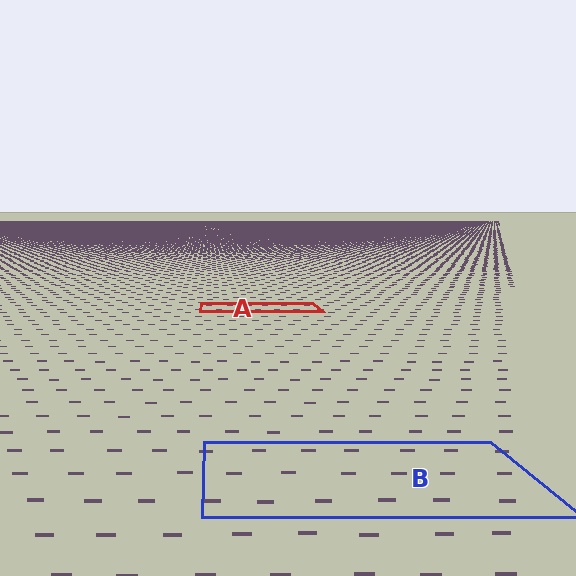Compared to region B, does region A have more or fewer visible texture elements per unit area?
Region A has more texture elements per unit area — they are packed more densely because it is farther away.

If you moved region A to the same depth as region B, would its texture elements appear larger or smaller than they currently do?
They would appear larger. At a closer depth, the same texture elements are projected at a bigger on-screen size.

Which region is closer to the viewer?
Region B is closer. The texture elements there are larger and more spread out.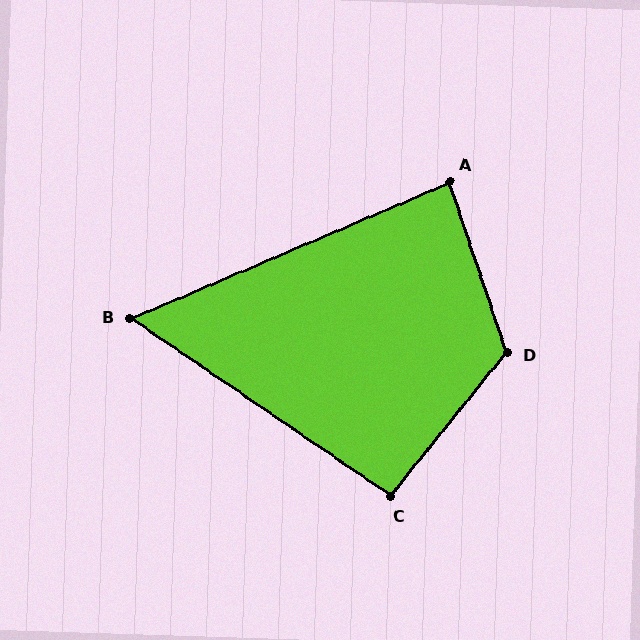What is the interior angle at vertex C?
Approximately 95 degrees (approximately right).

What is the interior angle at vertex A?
Approximately 85 degrees (approximately right).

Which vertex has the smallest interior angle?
B, at approximately 58 degrees.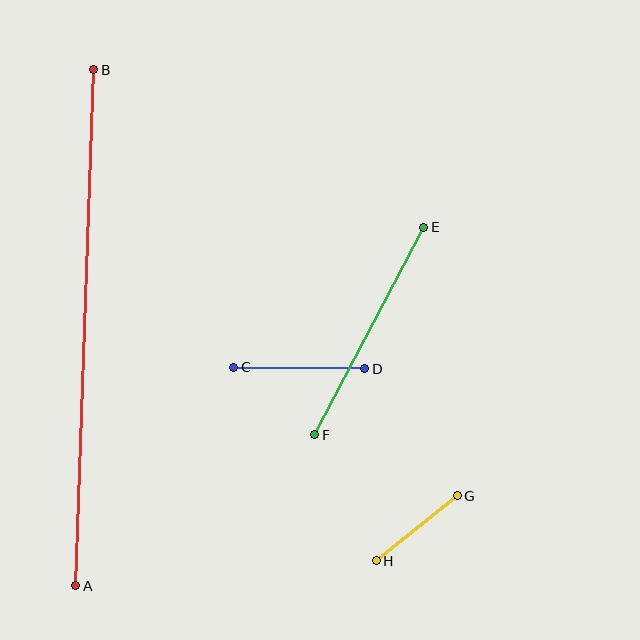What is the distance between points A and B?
The distance is approximately 516 pixels.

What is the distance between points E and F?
The distance is approximately 235 pixels.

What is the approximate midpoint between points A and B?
The midpoint is at approximately (85, 328) pixels.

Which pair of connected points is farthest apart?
Points A and B are farthest apart.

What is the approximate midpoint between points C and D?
The midpoint is at approximately (299, 368) pixels.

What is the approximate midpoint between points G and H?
The midpoint is at approximately (417, 528) pixels.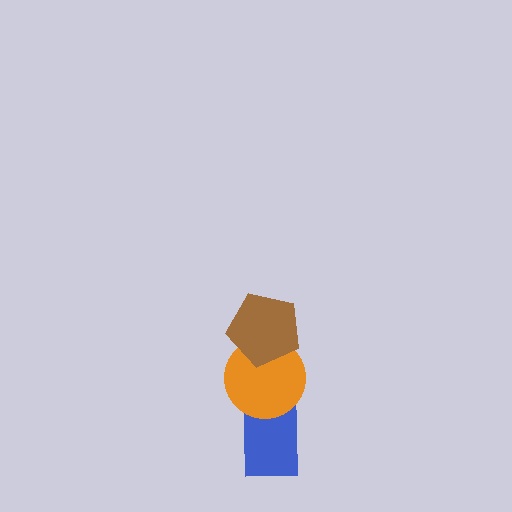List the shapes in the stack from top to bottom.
From top to bottom: the brown pentagon, the orange circle, the blue rectangle.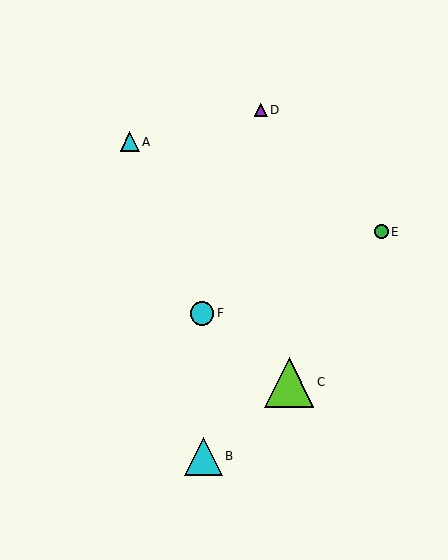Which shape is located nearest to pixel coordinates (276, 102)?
The purple triangle (labeled D) at (261, 110) is nearest to that location.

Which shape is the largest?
The lime triangle (labeled C) is the largest.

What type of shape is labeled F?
Shape F is a cyan circle.